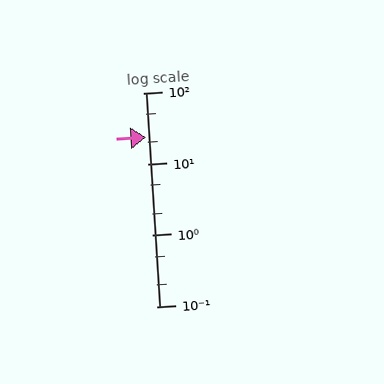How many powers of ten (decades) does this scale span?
The scale spans 3 decades, from 0.1 to 100.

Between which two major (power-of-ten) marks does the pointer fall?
The pointer is between 10 and 100.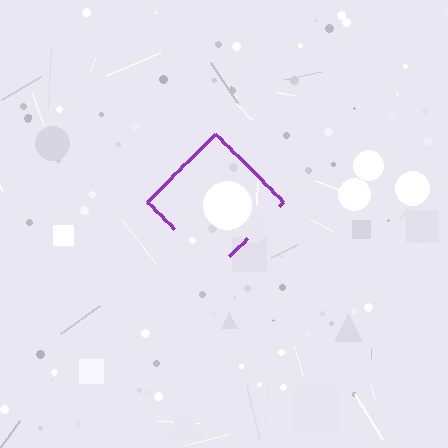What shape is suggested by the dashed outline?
The dashed outline suggests a diamond.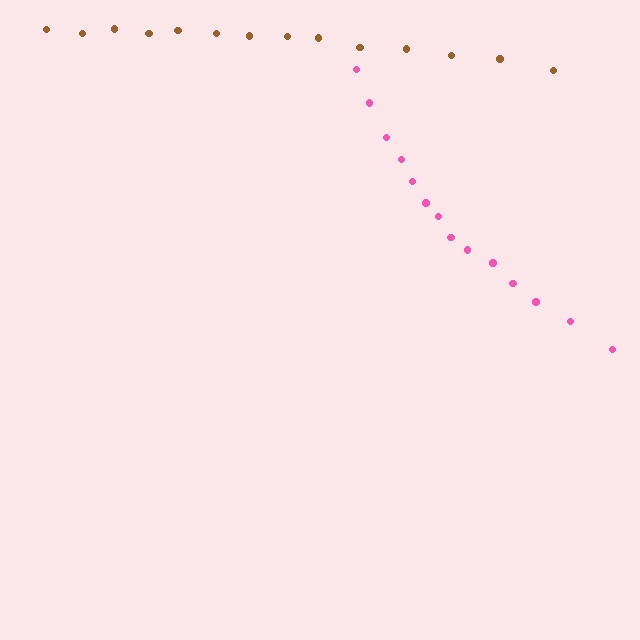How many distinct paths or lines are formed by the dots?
There are 2 distinct paths.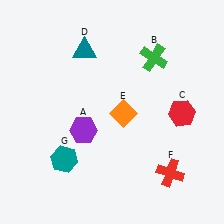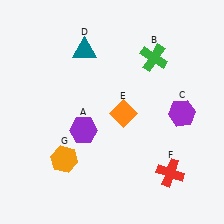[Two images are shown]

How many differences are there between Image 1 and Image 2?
There are 2 differences between the two images.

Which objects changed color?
C changed from red to purple. G changed from teal to orange.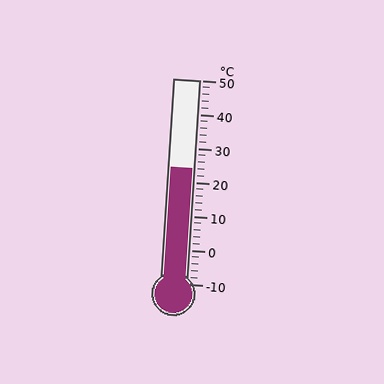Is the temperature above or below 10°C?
The temperature is above 10°C.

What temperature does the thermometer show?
The thermometer shows approximately 24°C.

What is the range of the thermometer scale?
The thermometer scale ranges from -10°C to 50°C.